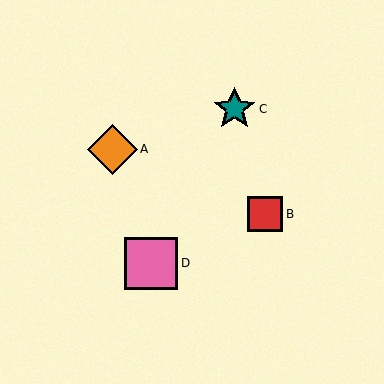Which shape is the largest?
The pink square (labeled D) is the largest.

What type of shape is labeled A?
Shape A is an orange diamond.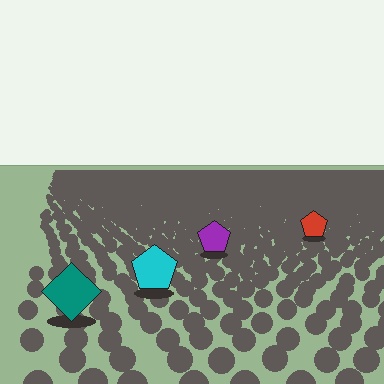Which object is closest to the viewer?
The teal diamond is closest. The texture marks near it are larger and more spread out.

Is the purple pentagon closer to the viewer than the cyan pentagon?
No. The cyan pentagon is closer — you can tell from the texture gradient: the ground texture is coarser near it.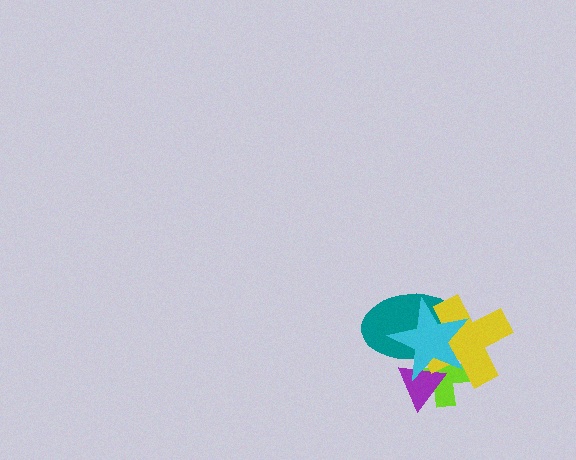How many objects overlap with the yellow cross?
4 objects overlap with the yellow cross.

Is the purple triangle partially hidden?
Yes, it is partially covered by another shape.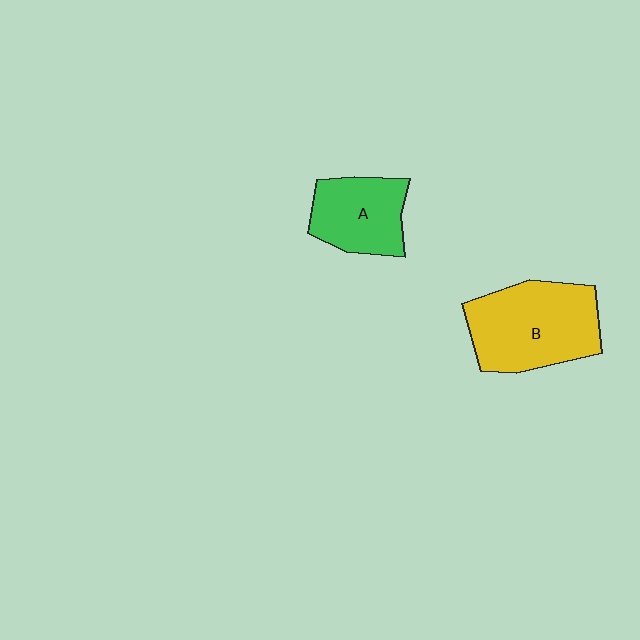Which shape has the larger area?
Shape B (yellow).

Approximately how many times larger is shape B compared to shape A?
Approximately 1.5 times.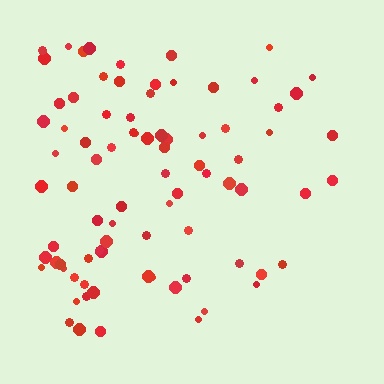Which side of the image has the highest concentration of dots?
The left.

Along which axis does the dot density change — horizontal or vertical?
Horizontal.